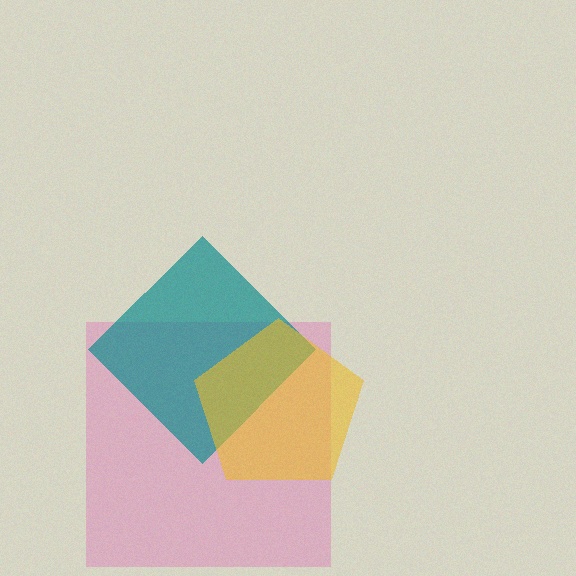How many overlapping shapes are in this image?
There are 3 overlapping shapes in the image.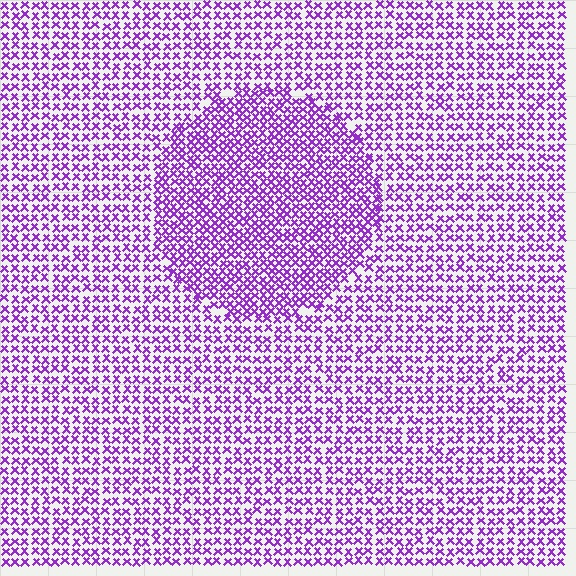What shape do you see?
I see a circle.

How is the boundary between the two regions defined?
The boundary is defined by a change in element density (approximately 1.6x ratio). All elements are the same color, size, and shape.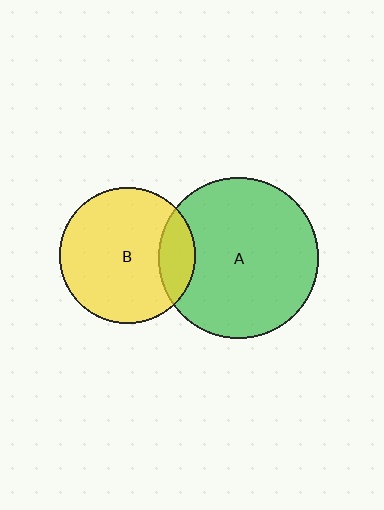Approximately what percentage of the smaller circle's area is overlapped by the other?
Approximately 15%.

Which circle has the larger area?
Circle A (green).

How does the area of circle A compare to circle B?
Approximately 1.4 times.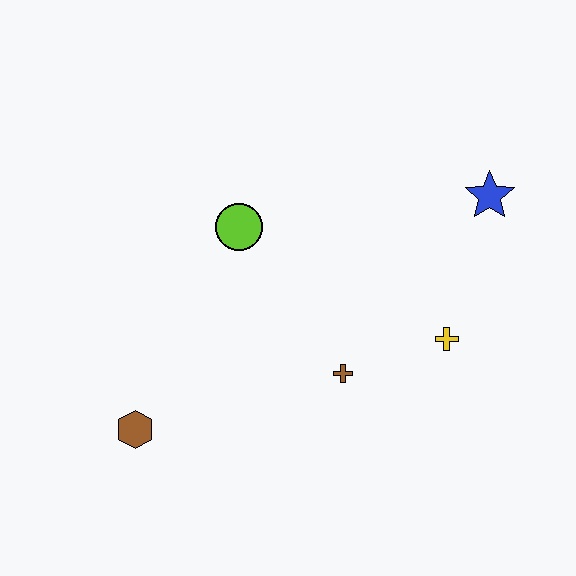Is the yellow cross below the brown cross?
No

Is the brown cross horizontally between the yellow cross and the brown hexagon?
Yes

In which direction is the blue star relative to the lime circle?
The blue star is to the right of the lime circle.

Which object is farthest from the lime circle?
The blue star is farthest from the lime circle.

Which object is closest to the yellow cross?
The brown cross is closest to the yellow cross.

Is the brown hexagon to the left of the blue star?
Yes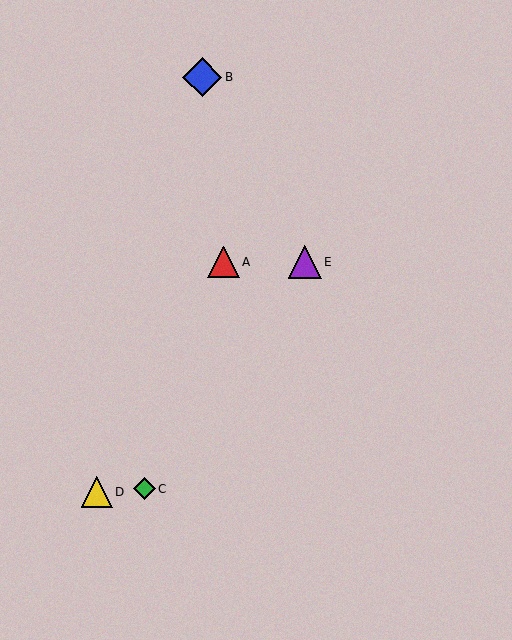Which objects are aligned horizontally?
Objects A, E are aligned horizontally.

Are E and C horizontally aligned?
No, E is at y≈262 and C is at y≈489.